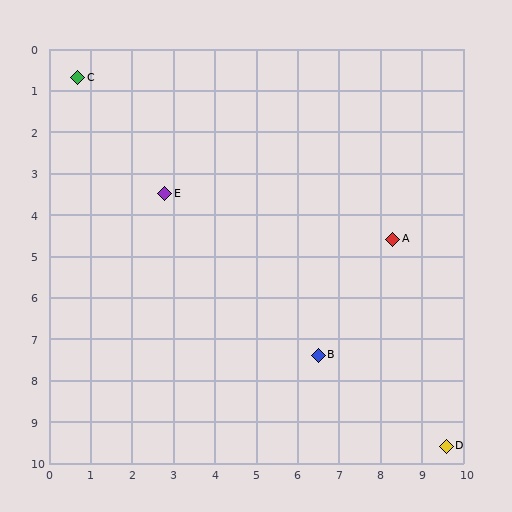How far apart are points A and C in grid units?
Points A and C are about 8.5 grid units apart.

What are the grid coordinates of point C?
Point C is at approximately (0.7, 0.7).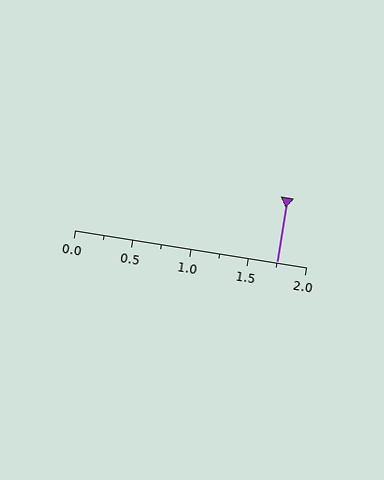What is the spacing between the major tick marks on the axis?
The major ticks are spaced 0.5 apart.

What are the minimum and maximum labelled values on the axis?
The axis runs from 0.0 to 2.0.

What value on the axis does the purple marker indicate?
The marker indicates approximately 1.75.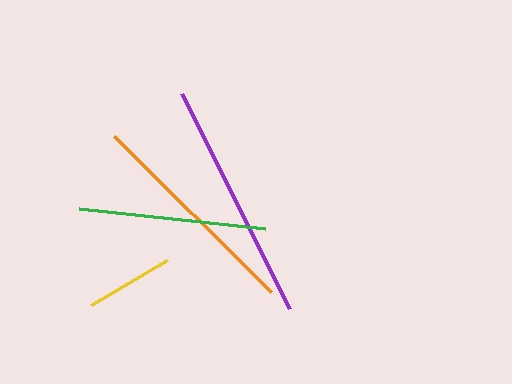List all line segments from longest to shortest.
From longest to shortest: purple, orange, green, yellow.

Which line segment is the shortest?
The yellow line is the shortest at approximately 88 pixels.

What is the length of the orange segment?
The orange segment is approximately 221 pixels long.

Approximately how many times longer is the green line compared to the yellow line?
The green line is approximately 2.1 times the length of the yellow line.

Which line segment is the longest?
The purple line is the longest at approximately 241 pixels.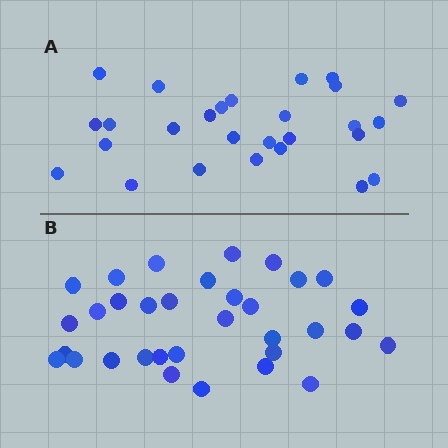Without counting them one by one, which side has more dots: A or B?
Region B (the bottom region) has more dots.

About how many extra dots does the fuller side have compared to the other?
Region B has about 6 more dots than region A.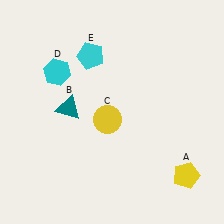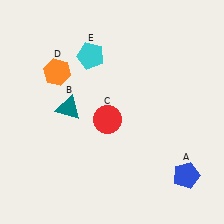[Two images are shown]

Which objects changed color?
A changed from yellow to blue. C changed from yellow to red. D changed from cyan to orange.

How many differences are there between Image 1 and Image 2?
There are 3 differences between the two images.